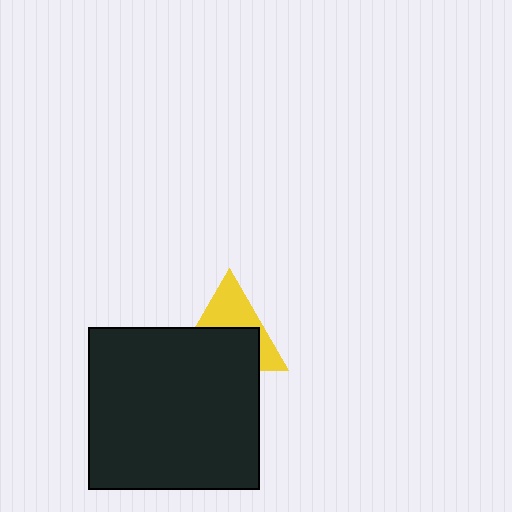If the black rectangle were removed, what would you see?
You would see the complete yellow triangle.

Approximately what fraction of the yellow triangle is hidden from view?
Roughly 55% of the yellow triangle is hidden behind the black rectangle.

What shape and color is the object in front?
The object in front is a black rectangle.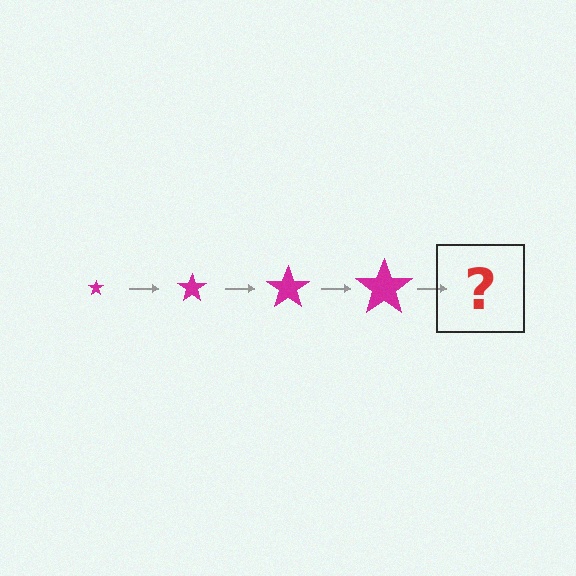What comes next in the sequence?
The next element should be a magenta star, larger than the previous one.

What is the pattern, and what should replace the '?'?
The pattern is that the star gets progressively larger each step. The '?' should be a magenta star, larger than the previous one.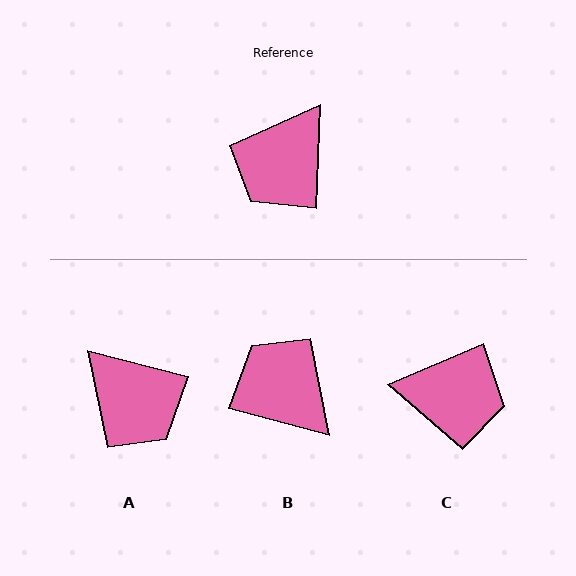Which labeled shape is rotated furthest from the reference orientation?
C, about 115 degrees away.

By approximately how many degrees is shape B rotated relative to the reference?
Approximately 104 degrees clockwise.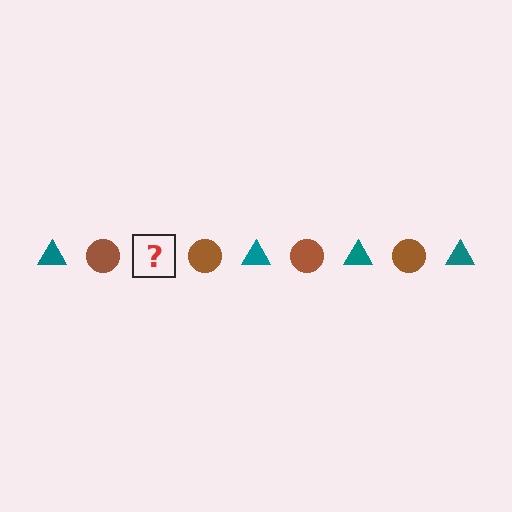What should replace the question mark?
The question mark should be replaced with a teal triangle.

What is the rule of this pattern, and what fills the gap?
The rule is that the pattern alternates between teal triangle and brown circle. The gap should be filled with a teal triangle.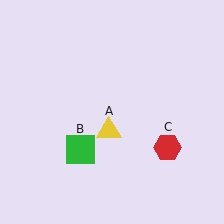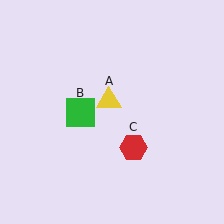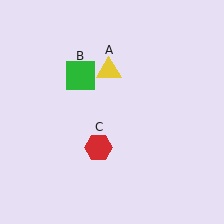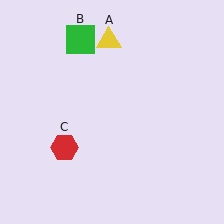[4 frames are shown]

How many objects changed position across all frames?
3 objects changed position: yellow triangle (object A), green square (object B), red hexagon (object C).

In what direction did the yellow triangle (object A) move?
The yellow triangle (object A) moved up.